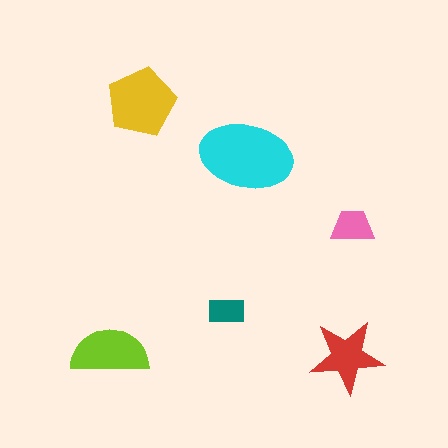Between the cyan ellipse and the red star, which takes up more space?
The cyan ellipse.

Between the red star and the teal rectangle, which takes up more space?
The red star.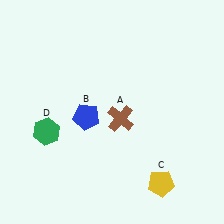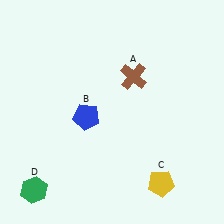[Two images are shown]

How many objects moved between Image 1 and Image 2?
2 objects moved between the two images.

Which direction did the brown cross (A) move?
The brown cross (A) moved up.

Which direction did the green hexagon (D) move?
The green hexagon (D) moved down.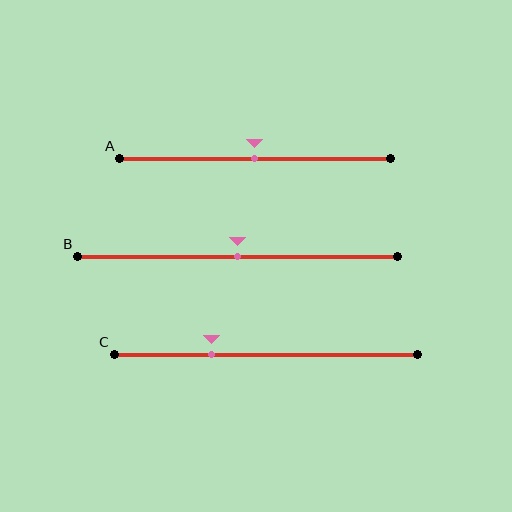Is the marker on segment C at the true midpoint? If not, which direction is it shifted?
No, the marker on segment C is shifted to the left by about 18% of the segment length.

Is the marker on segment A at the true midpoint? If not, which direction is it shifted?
Yes, the marker on segment A is at the true midpoint.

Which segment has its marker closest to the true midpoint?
Segment A has its marker closest to the true midpoint.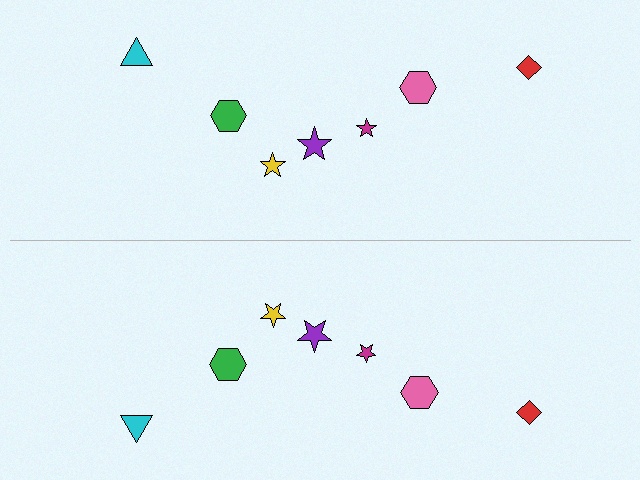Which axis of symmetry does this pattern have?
The pattern has a horizontal axis of symmetry running through the center of the image.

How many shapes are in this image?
There are 14 shapes in this image.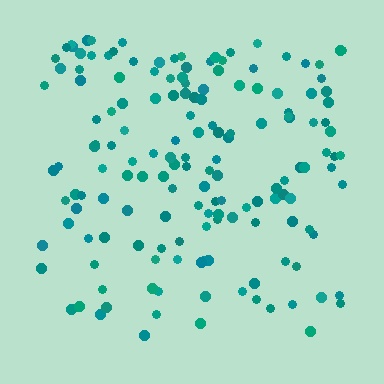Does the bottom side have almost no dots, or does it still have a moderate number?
Still a moderate number, just noticeably fewer than the top.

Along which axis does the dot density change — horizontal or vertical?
Vertical.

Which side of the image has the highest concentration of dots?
The top.